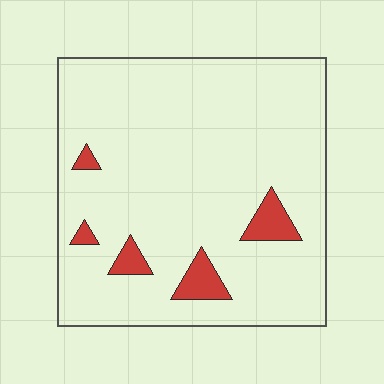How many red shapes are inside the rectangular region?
5.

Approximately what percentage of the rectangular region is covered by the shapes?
Approximately 5%.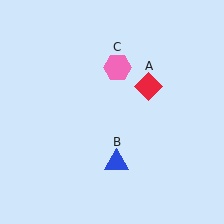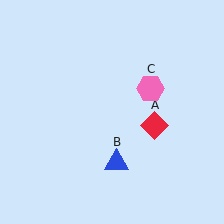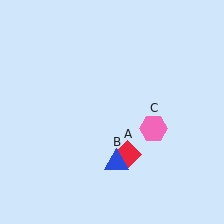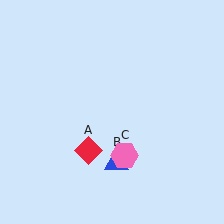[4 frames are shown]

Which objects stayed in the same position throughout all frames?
Blue triangle (object B) remained stationary.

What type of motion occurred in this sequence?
The red diamond (object A), pink hexagon (object C) rotated clockwise around the center of the scene.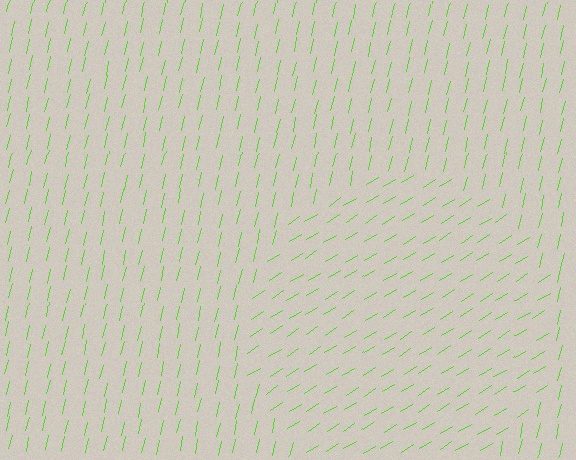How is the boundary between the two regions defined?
The boundary is defined purely by a change in line orientation (approximately 45 degrees difference). All lines are the same color and thickness.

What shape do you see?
I see a circle.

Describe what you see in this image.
The image is filled with small lime line segments. A circle region in the image has lines oriented differently from the surrounding lines, creating a visible texture boundary.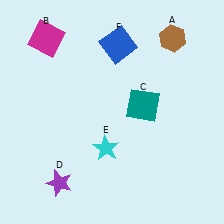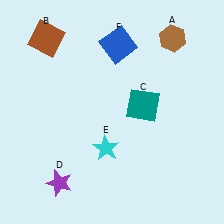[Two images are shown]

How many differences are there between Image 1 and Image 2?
There is 1 difference between the two images.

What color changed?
The square (B) changed from magenta in Image 1 to brown in Image 2.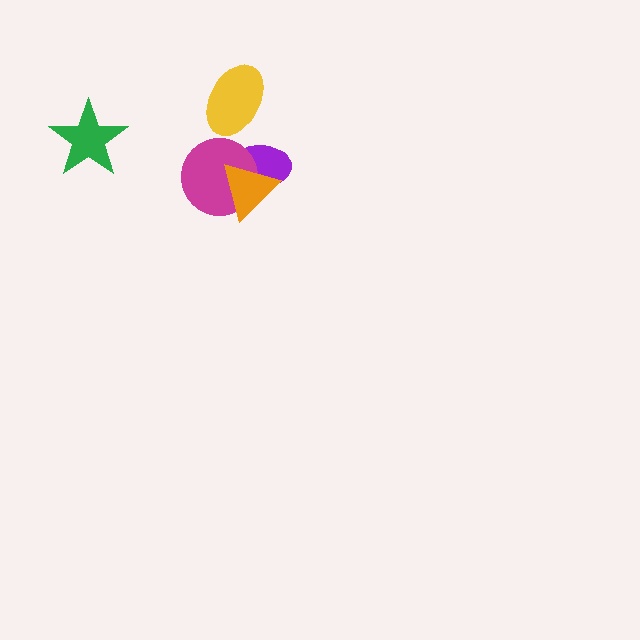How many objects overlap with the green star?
0 objects overlap with the green star.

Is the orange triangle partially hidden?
No, no other shape covers it.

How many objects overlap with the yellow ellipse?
0 objects overlap with the yellow ellipse.